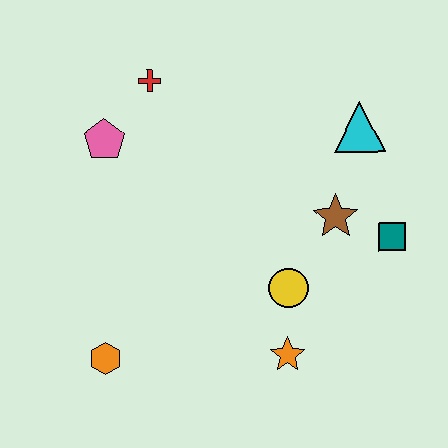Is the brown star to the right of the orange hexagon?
Yes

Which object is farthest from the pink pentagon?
The teal square is farthest from the pink pentagon.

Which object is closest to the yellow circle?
The orange star is closest to the yellow circle.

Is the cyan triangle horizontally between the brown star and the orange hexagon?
No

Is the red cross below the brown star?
No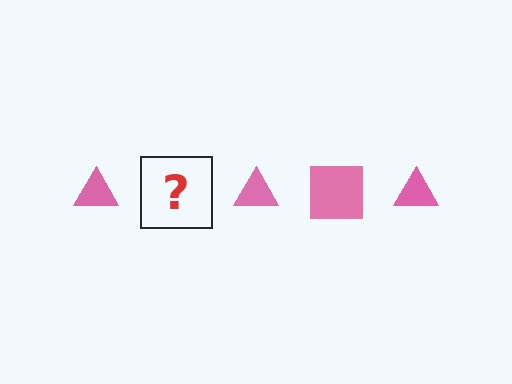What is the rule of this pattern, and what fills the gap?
The rule is that the pattern cycles through triangle, square shapes in pink. The gap should be filled with a pink square.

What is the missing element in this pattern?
The missing element is a pink square.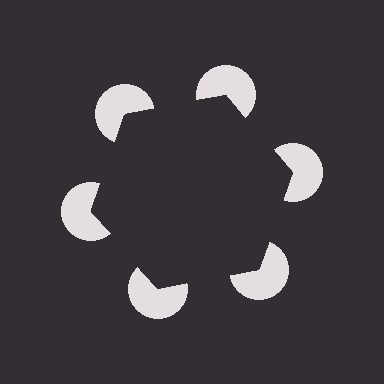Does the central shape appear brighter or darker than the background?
It typically appears slightly darker than the background, even though no actual brightness change is drawn.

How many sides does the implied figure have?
6 sides.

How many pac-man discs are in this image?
There are 6 — one at each vertex of the illusory hexagon.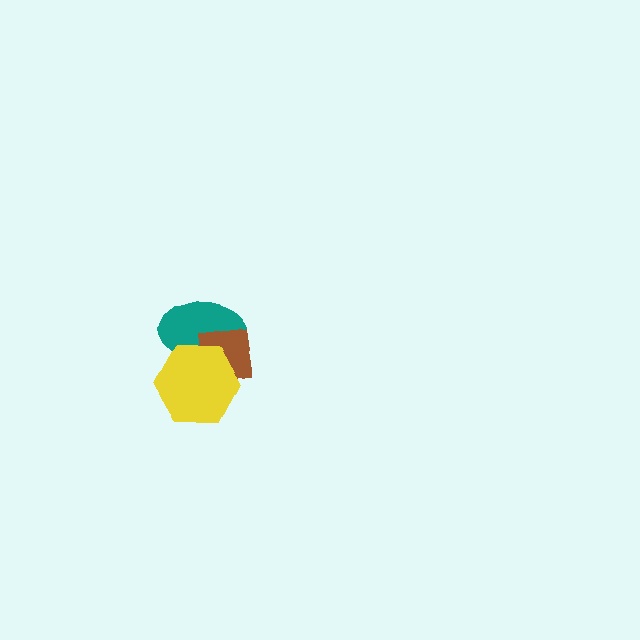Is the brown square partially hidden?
Yes, it is partially covered by another shape.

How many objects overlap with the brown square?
2 objects overlap with the brown square.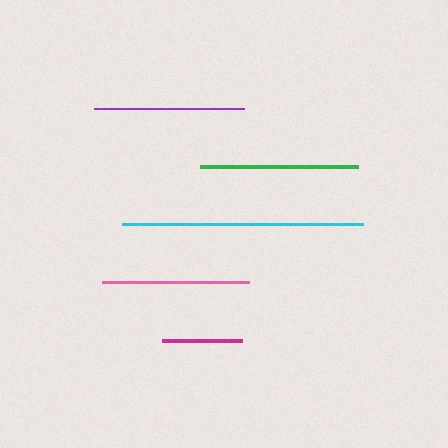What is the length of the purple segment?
The purple segment is approximately 150 pixels long.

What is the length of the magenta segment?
The magenta segment is approximately 80 pixels long.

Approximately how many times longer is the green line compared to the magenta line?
The green line is approximately 2.0 times the length of the magenta line.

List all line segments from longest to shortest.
From longest to shortest: cyan, green, purple, pink, magenta.